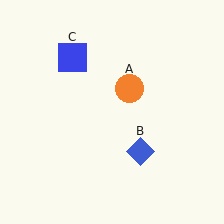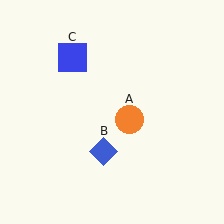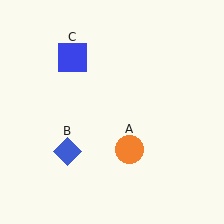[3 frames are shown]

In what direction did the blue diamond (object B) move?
The blue diamond (object B) moved left.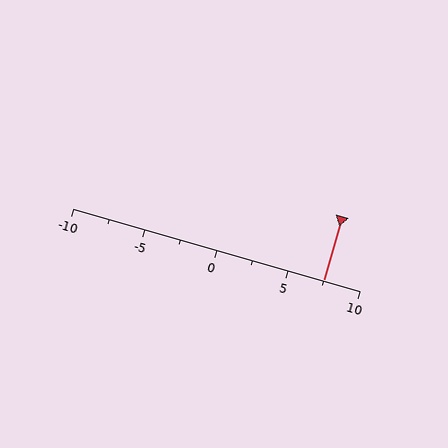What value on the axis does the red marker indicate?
The marker indicates approximately 7.5.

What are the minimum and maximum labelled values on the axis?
The axis runs from -10 to 10.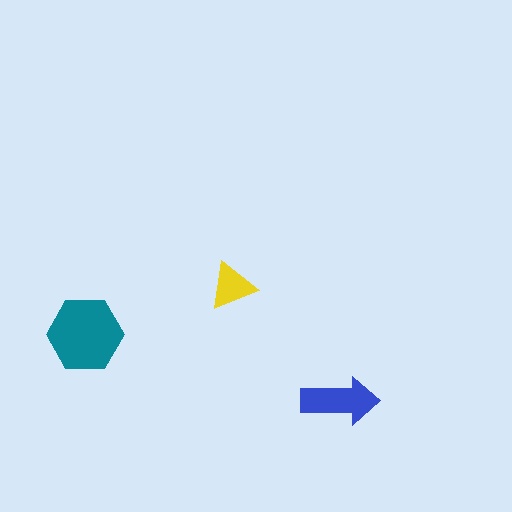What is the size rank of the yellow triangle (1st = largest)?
3rd.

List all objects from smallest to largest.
The yellow triangle, the blue arrow, the teal hexagon.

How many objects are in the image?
There are 3 objects in the image.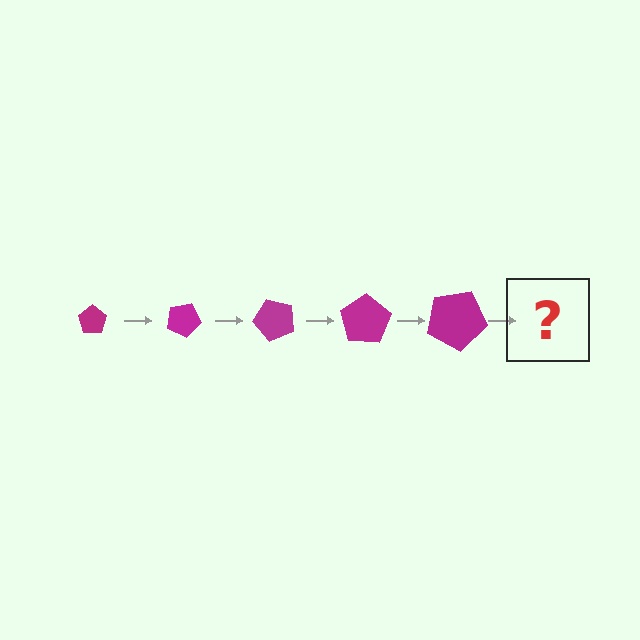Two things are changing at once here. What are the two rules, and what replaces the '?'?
The two rules are that the pentagon grows larger each step and it rotates 25 degrees each step. The '?' should be a pentagon, larger than the previous one and rotated 125 degrees from the start.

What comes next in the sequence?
The next element should be a pentagon, larger than the previous one and rotated 125 degrees from the start.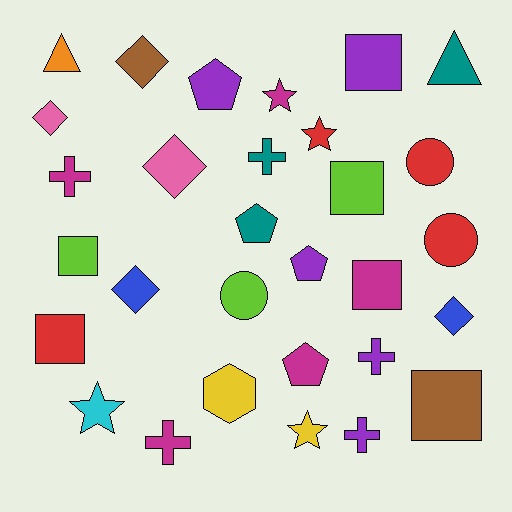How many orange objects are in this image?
There is 1 orange object.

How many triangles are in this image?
There are 2 triangles.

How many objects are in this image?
There are 30 objects.